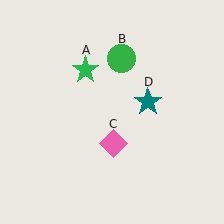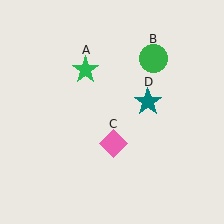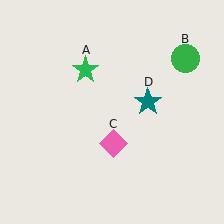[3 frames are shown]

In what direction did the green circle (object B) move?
The green circle (object B) moved right.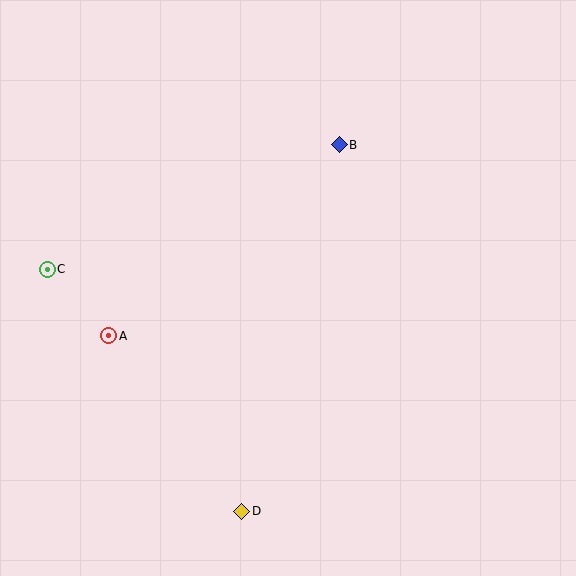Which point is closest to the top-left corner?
Point C is closest to the top-left corner.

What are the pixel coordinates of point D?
Point D is at (242, 511).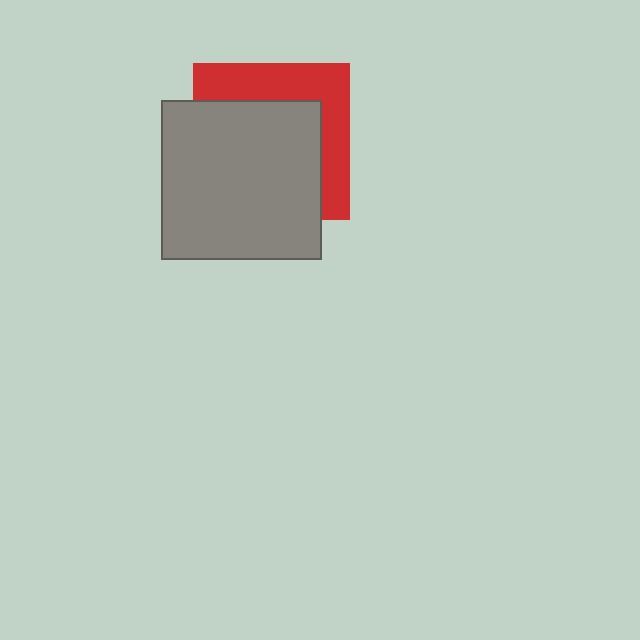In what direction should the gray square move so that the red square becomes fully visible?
The gray square should move toward the lower-left. That is the shortest direction to clear the overlap and leave the red square fully visible.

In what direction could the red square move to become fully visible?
The red square could move toward the upper-right. That would shift it out from behind the gray square entirely.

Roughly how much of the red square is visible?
A small part of it is visible (roughly 37%).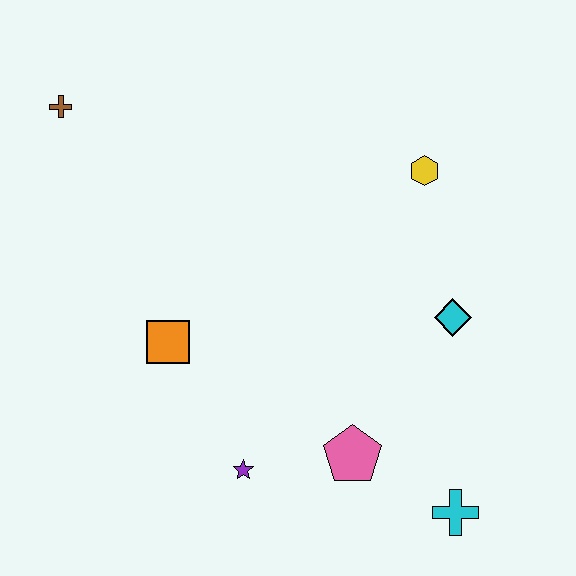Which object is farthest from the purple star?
The brown cross is farthest from the purple star.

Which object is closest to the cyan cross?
The pink pentagon is closest to the cyan cross.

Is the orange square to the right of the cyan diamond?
No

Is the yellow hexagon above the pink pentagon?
Yes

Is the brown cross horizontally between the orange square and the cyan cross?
No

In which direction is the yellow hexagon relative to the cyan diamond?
The yellow hexagon is above the cyan diamond.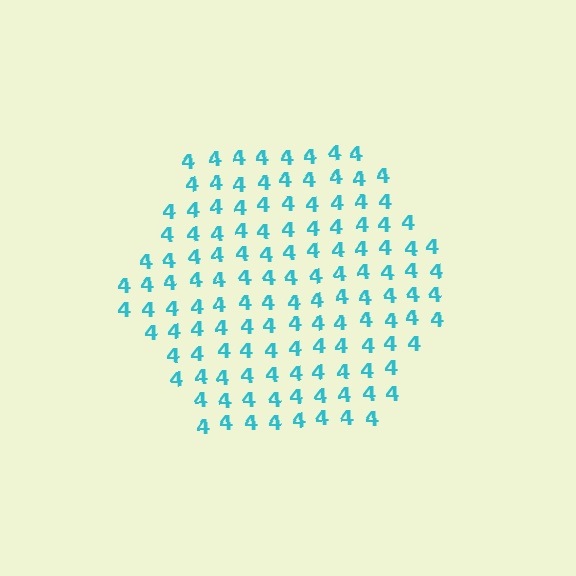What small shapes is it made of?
It is made of small digit 4's.